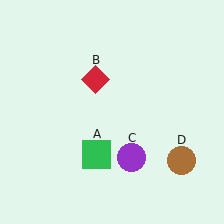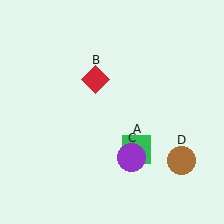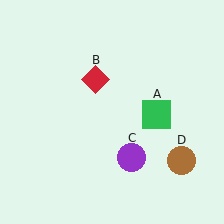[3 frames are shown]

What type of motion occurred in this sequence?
The green square (object A) rotated counterclockwise around the center of the scene.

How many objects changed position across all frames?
1 object changed position: green square (object A).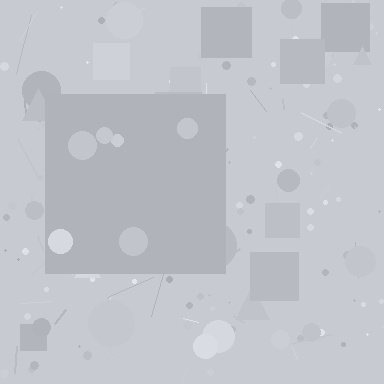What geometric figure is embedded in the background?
A square is embedded in the background.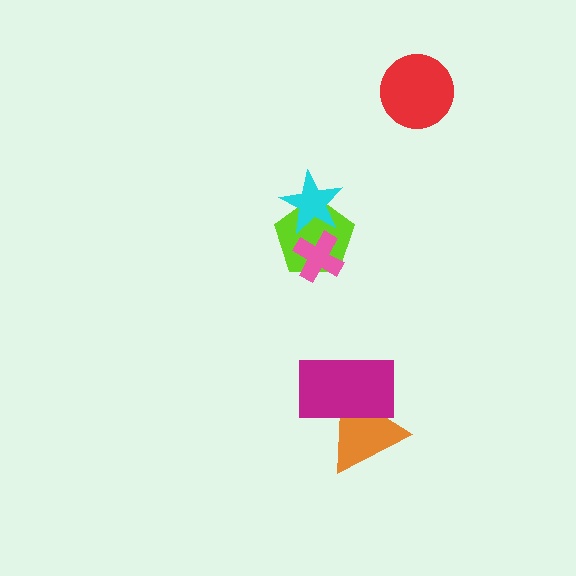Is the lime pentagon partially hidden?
Yes, it is partially covered by another shape.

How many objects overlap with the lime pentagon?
2 objects overlap with the lime pentagon.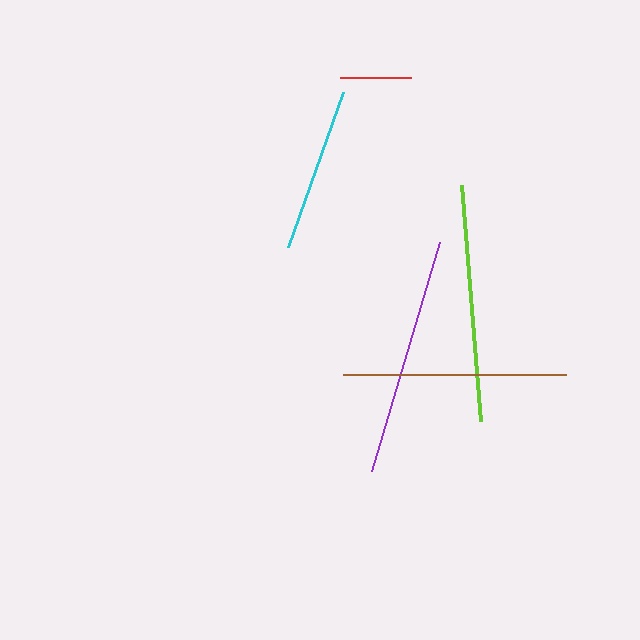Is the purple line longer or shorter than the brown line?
The purple line is longer than the brown line.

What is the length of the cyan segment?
The cyan segment is approximately 164 pixels long.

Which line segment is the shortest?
The red line is the shortest at approximately 71 pixels.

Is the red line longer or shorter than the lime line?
The lime line is longer than the red line.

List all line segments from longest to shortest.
From longest to shortest: purple, lime, brown, cyan, red.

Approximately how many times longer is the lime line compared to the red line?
The lime line is approximately 3.3 times the length of the red line.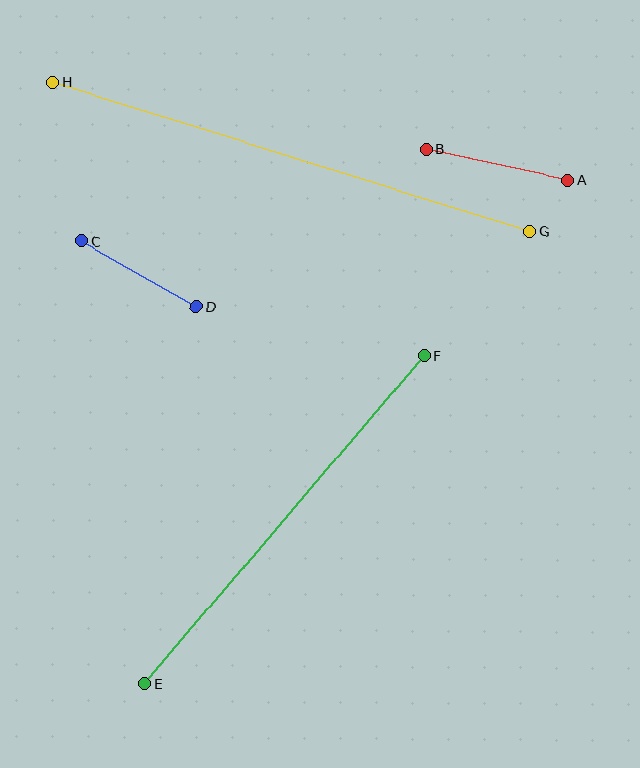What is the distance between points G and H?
The distance is approximately 500 pixels.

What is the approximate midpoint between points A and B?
The midpoint is at approximately (497, 164) pixels.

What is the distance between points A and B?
The distance is approximately 146 pixels.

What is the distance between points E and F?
The distance is approximately 431 pixels.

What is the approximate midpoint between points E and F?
The midpoint is at approximately (284, 520) pixels.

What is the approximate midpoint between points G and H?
The midpoint is at approximately (291, 157) pixels.